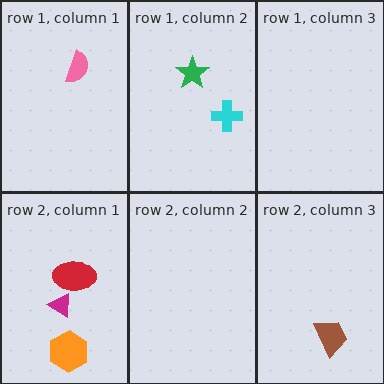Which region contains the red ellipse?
The row 2, column 1 region.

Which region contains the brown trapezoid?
The row 2, column 3 region.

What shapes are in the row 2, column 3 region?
The brown trapezoid.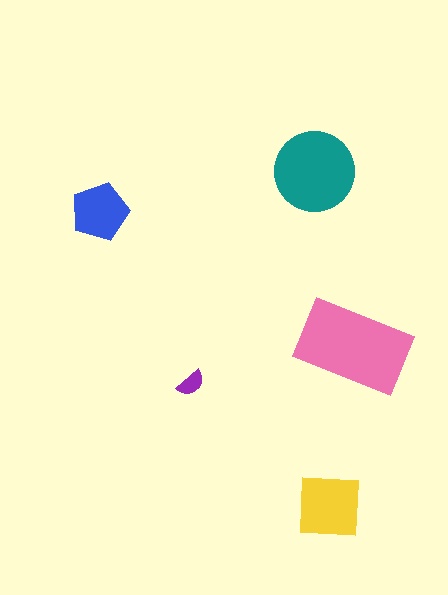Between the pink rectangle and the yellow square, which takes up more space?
The pink rectangle.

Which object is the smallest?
The purple semicircle.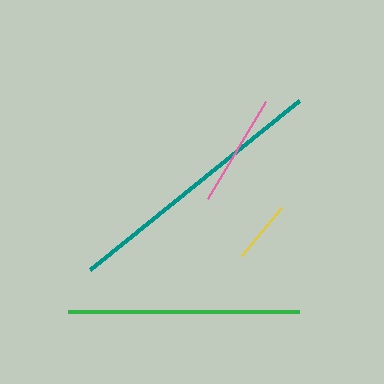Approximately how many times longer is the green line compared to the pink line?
The green line is approximately 2.0 times the length of the pink line.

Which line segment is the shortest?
The yellow line is the shortest at approximately 62 pixels.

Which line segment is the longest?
The teal line is the longest at approximately 269 pixels.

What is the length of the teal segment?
The teal segment is approximately 269 pixels long.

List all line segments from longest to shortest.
From longest to shortest: teal, green, pink, yellow.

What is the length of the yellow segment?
The yellow segment is approximately 62 pixels long.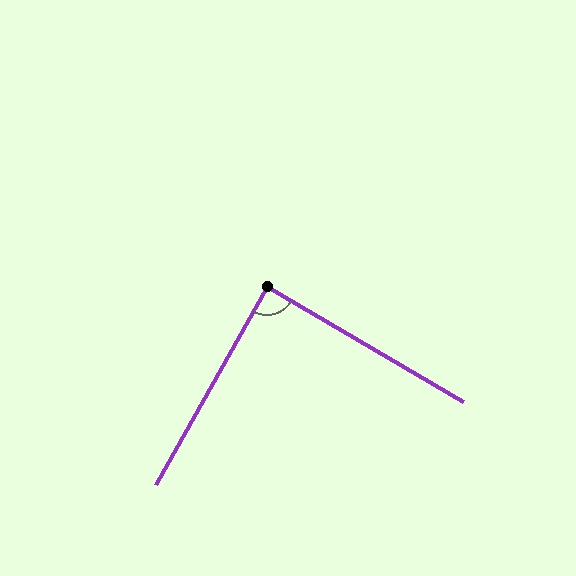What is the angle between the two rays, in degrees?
Approximately 89 degrees.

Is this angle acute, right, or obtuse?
It is approximately a right angle.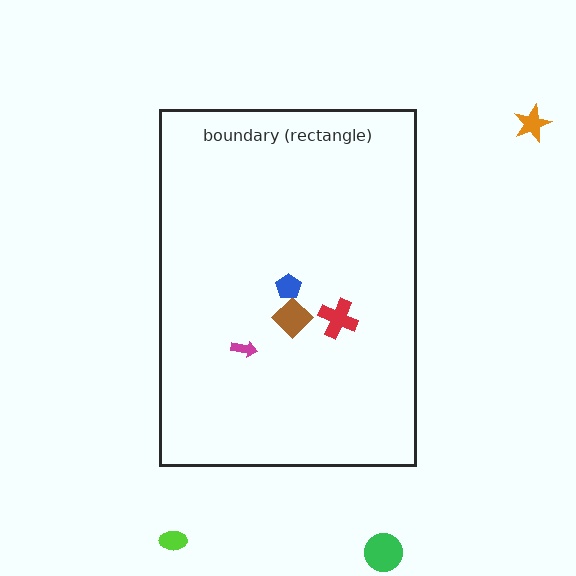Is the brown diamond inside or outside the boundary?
Inside.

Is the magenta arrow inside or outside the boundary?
Inside.